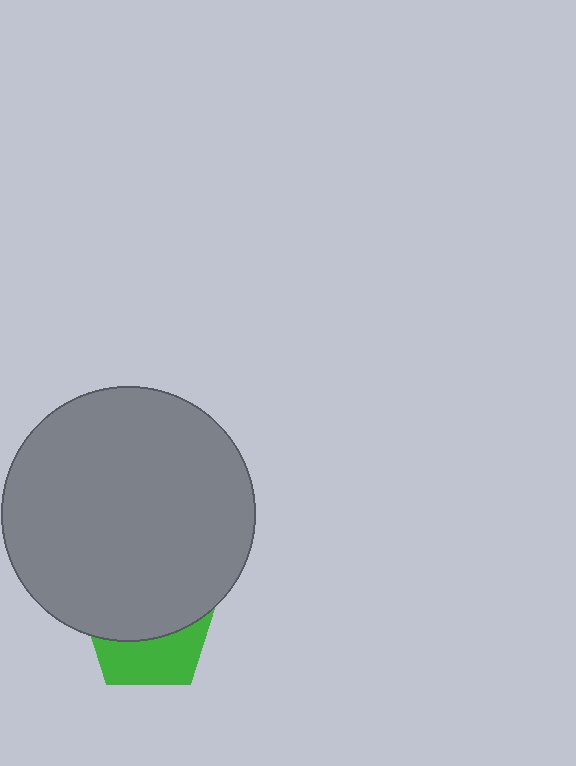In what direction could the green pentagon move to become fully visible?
The green pentagon could move down. That would shift it out from behind the gray circle entirely.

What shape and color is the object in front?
The object in front is a gray circle.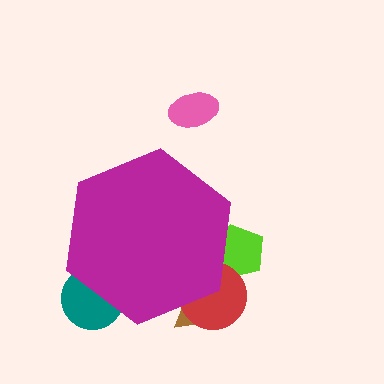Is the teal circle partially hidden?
Yes, the teal circle is partially hidden behind the magenta hexagon.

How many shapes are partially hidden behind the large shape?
4 shapes are partially hidden.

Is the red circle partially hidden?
Yes, the red circle is partially hidden behind the magenta hexagon.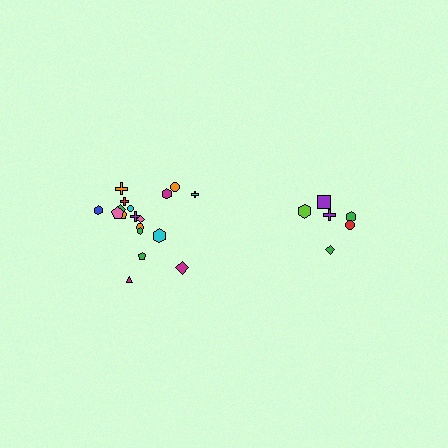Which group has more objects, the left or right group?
The left group.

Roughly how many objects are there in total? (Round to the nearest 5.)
Roughly 25 objects in total.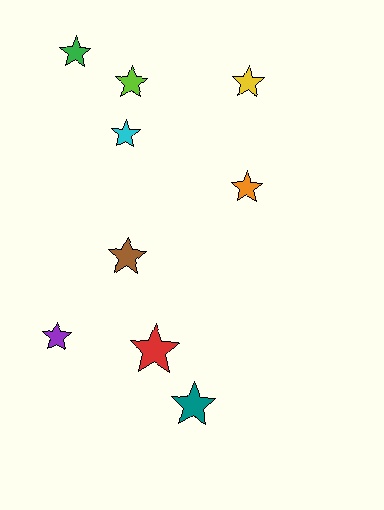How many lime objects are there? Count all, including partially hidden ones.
There is 1 lime object.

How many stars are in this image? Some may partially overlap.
There are 9 stars.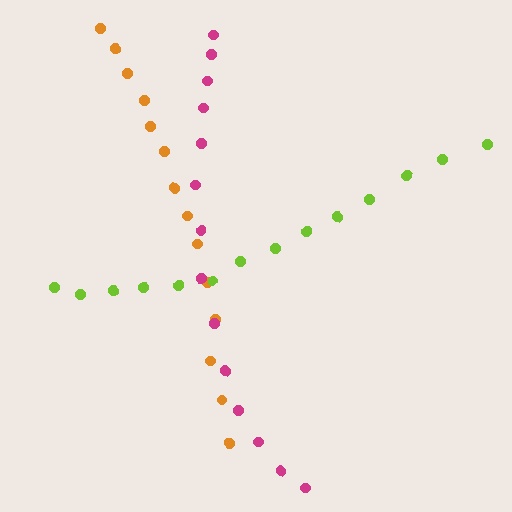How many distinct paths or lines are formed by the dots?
There are 3 distinct paths.